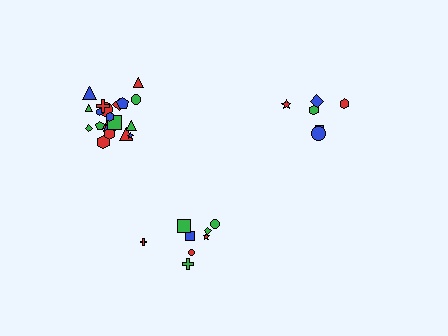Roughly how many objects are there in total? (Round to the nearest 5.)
Roughly 35 objects in total.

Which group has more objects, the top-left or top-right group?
The top-left group.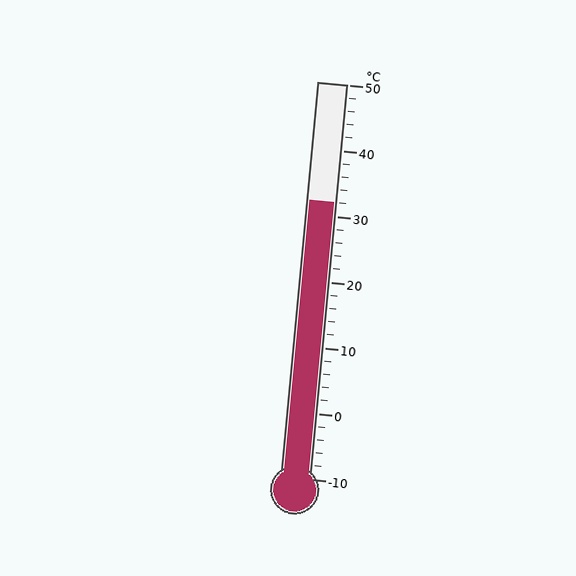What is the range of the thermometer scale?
The thermometer scale ranges from -10°C to 50°C.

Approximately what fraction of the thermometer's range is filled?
The thermometer is filled to approximately 70% of its range.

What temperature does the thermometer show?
The thermometer shows approximately 32°C.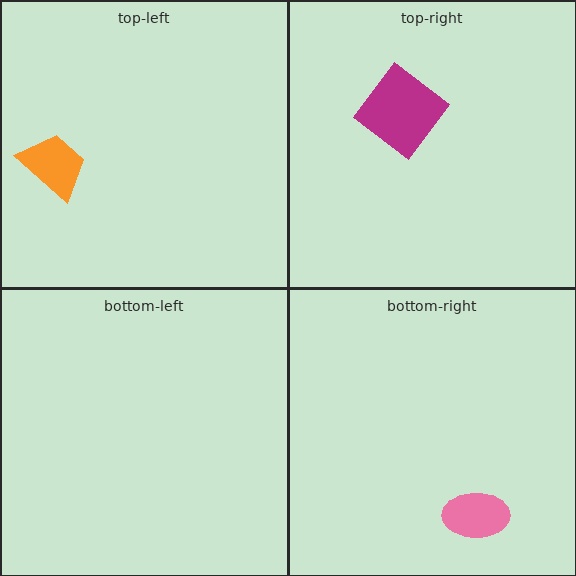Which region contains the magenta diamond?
The top-right region.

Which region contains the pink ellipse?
The bottom-right region.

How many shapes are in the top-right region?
1.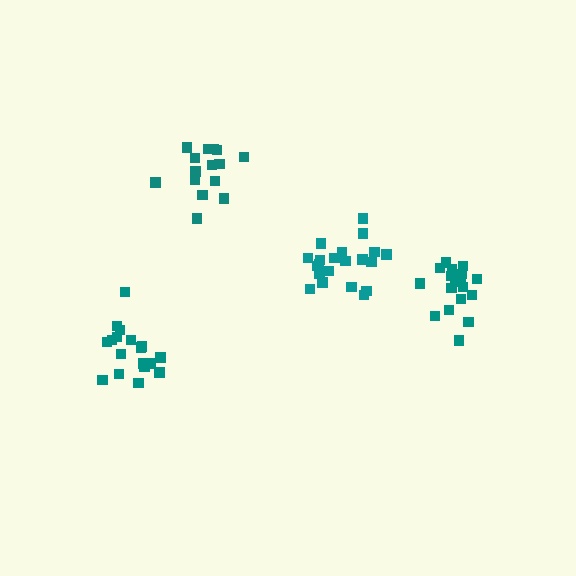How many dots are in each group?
Group 1: 15 dots, Group 2: 18 dots, Group 3: 21 dots, Group 4: 18 dots (72 total).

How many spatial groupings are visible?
There are 4 spatial groupings.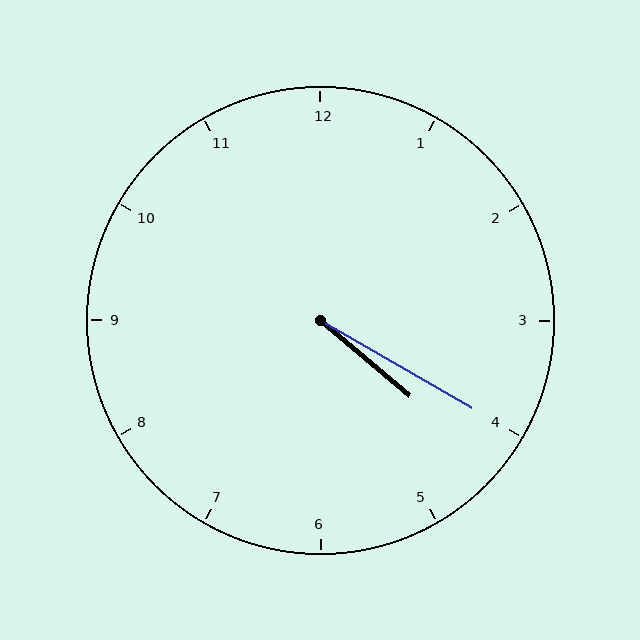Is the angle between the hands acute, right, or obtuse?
It is acute.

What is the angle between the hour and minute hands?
Approximately 10 degrees.